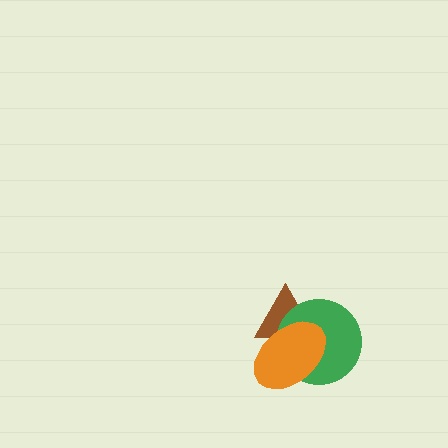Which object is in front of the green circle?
The orange ellipse is in front of the green circle.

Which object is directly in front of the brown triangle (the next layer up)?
The green circle is directly in front of the brown triangle.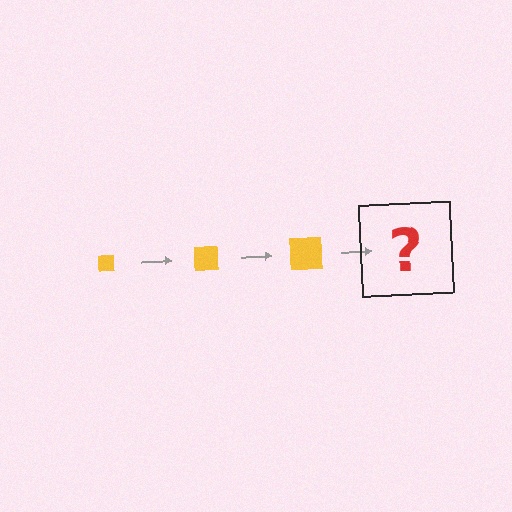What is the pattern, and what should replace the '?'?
The pattern is that the square gets progressively larger each step. The '?' should be a yellow square, larger than the previous one.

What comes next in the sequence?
The next element should be a yellow square, larger than the previous one.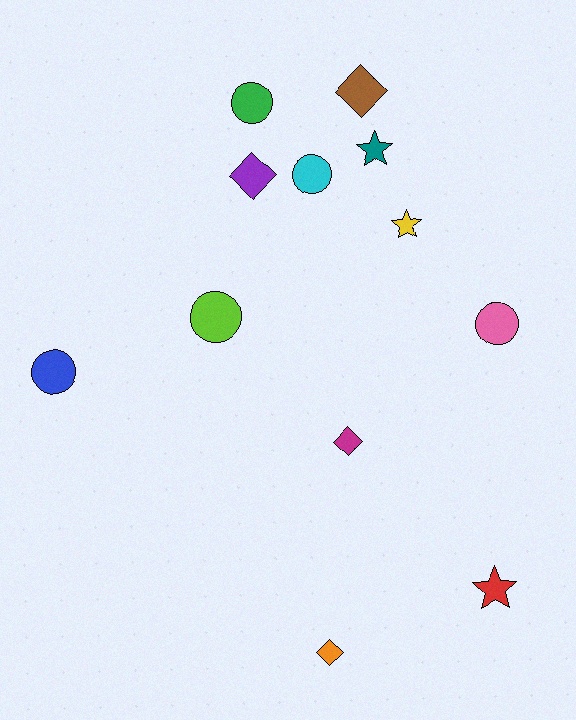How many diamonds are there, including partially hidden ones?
There are 4 diamonds.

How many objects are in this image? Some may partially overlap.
There are 12 objects.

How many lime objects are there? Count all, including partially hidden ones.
There is 1 lime object.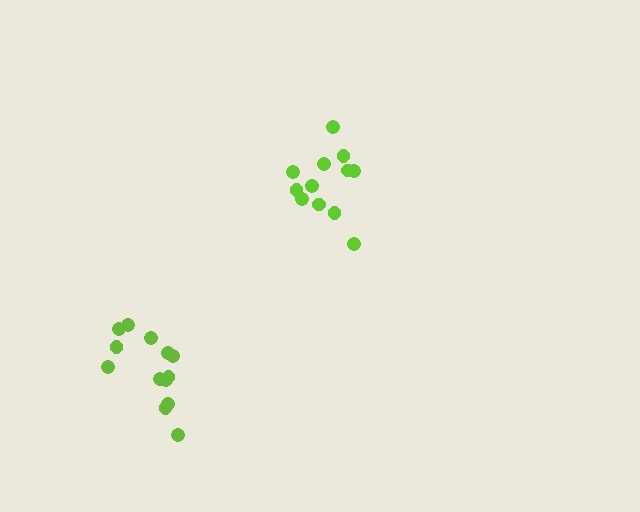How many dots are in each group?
Group 1: 13 dots, Group 2: 12 dots (25 total).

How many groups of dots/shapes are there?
There are 2 groups.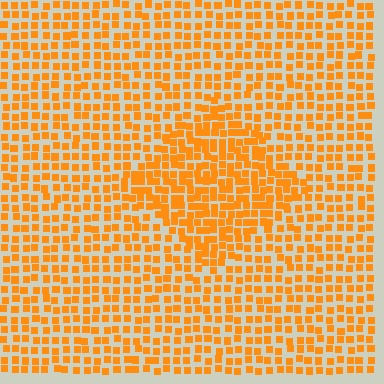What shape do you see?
I see a diamond.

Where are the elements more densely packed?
The elements are more densely packed inside the diamond boundary.